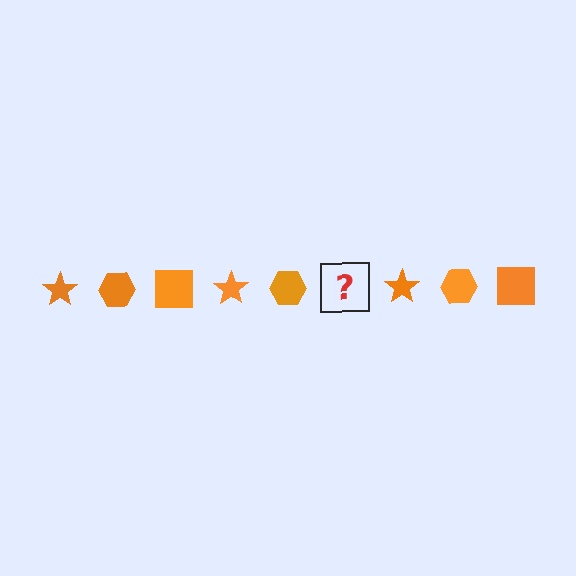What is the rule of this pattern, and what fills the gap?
The rule is that the pattern cycles through star, hexagon, square shapes in orange. The gap should be filled with an orange square.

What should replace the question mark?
The question mark should be replaced with an orange square.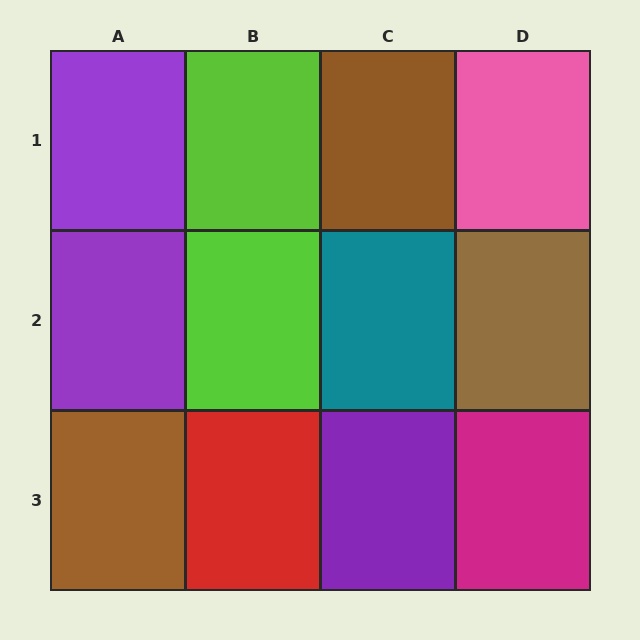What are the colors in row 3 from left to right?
Brown, red, purple, magenta.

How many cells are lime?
2 cells are lime.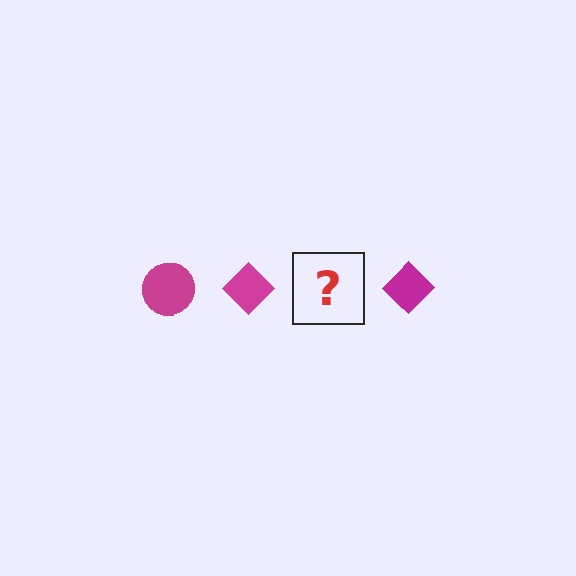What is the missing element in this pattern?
The missing element is a magenta circle.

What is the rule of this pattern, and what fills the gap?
The rule is that the pattern cycles through circle, diamond shapes in magenta. The gap should be filled with a magenta circle.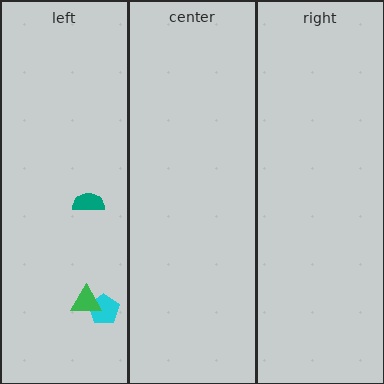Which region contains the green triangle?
The left region.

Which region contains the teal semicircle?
The left region.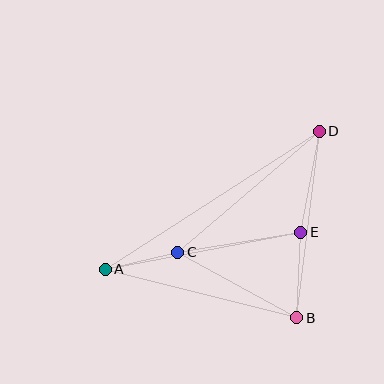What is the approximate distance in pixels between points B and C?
The distance between B and C is approximately 136 pixels.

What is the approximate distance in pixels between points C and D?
The distance between C and D is approximately 186 pixels.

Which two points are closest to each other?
Points A and C are closest to each other.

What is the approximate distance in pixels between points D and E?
The distance between D and E is approximately 103 pixels.